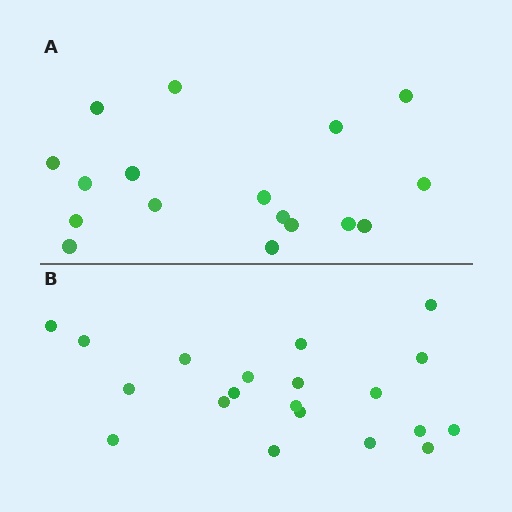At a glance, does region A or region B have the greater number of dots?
Region B (the bottom region) has more dots.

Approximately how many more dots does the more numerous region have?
Region B has just a few more — roughly 2 or 3 more dots than region A.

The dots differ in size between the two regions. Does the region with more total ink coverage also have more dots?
No. Region A has more total ink coverage because its dots are larger, but region B actually contains more individual dots. Total area can be misleading — the number of items is what matters here.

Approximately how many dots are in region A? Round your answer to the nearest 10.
About 20 dots. (The exact count is 17, which rounds to 20.)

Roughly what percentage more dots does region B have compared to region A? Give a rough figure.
About 20% more.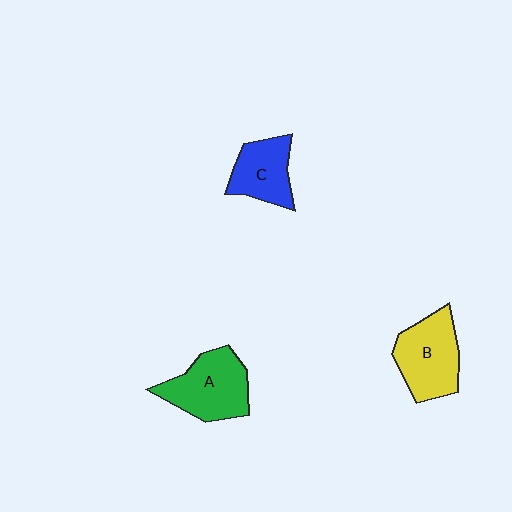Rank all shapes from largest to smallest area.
From largest to smallest: A (green), B (yellow), C (blue).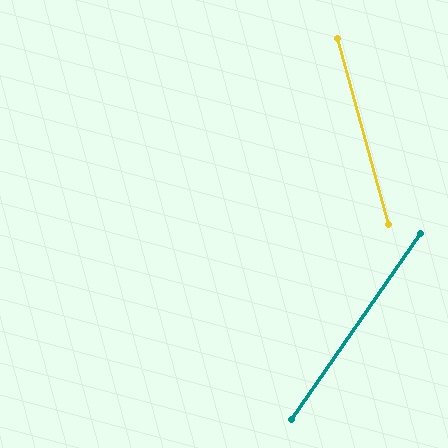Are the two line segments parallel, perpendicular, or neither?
Neither parallel nor perpendicular — they differ by about 50°.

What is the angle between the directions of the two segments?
Approximately 50 degrees.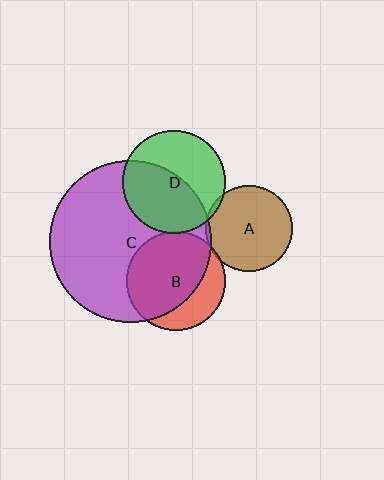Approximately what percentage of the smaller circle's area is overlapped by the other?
Approximately 5%.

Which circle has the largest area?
Circle C (purple).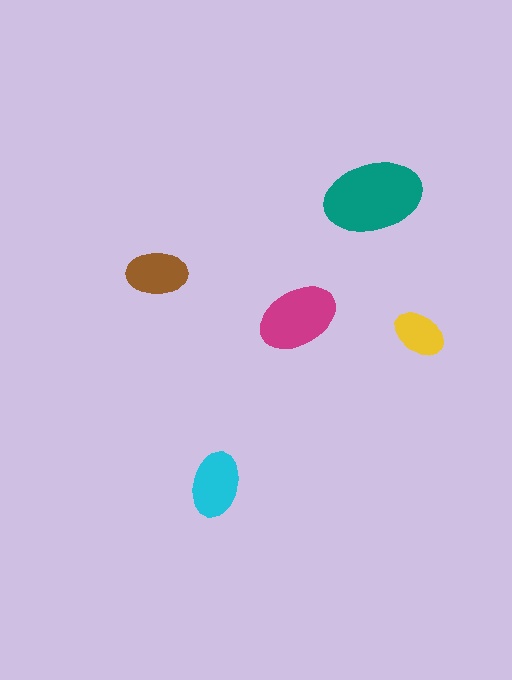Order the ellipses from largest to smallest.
the teal one, the magenta one, the cyan one, the brown one, the yellow one.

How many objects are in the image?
There are 5 objects in the image.